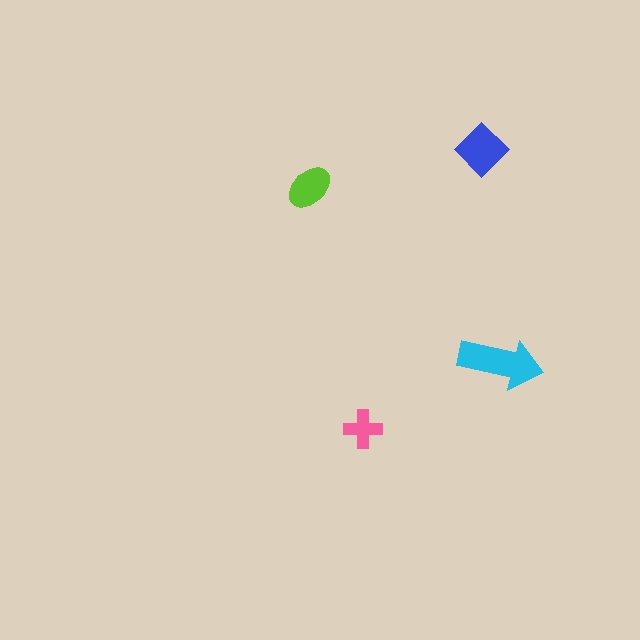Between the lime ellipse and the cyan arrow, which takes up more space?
The cyan arrow.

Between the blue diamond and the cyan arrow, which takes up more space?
The cyan arrow.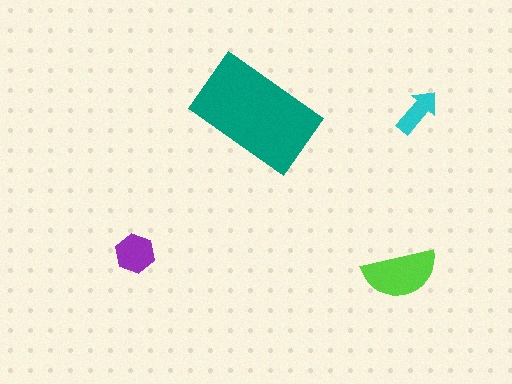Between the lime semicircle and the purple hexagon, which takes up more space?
The lime semicircle.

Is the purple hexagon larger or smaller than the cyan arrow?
Larger.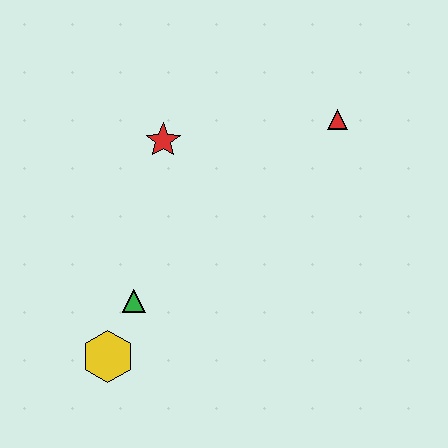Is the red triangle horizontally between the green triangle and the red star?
No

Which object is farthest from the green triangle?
The red triangle is farthest from the green triangle.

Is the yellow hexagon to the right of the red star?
No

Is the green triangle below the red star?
Yes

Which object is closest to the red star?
The green triangle is closest to the red star.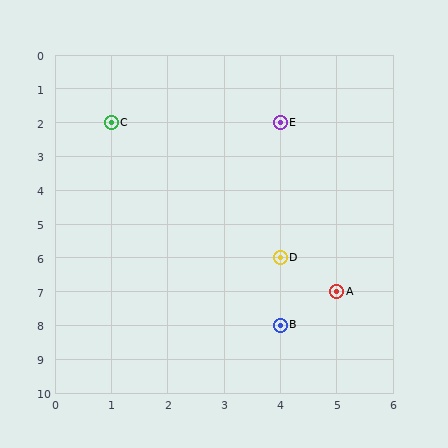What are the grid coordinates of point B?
Point B is at grid coordinates (4, 8).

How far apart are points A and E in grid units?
Points A and E are 1 column and 5 rows apart (about 5.1 grid units diagonally).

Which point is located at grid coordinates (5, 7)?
Point A is at (5, 7).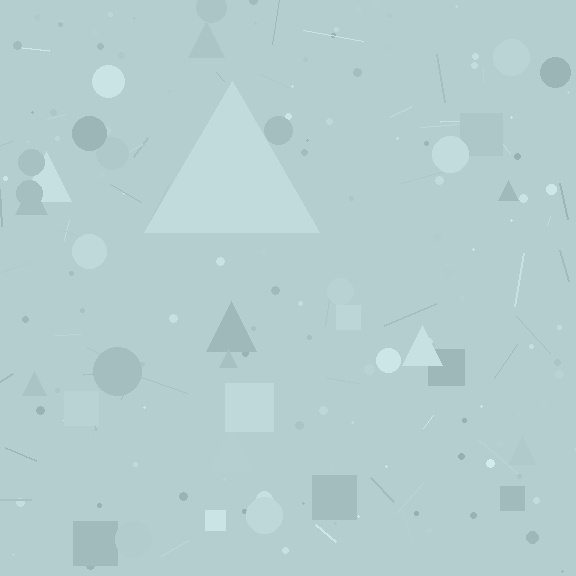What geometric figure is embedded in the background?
A triangle is embedded in the background.